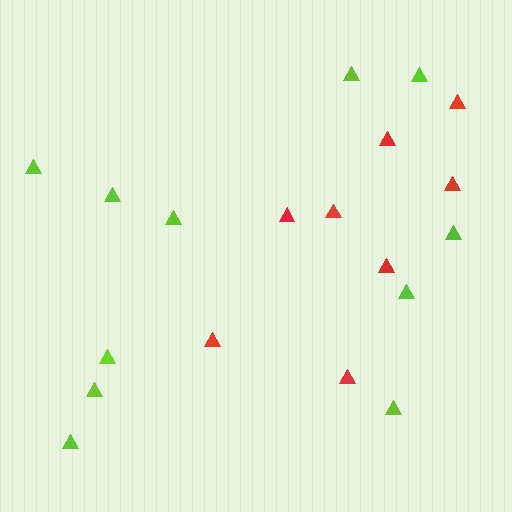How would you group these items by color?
There are 2 groups: one group of lime triangles (11) and one group of red triangles (8).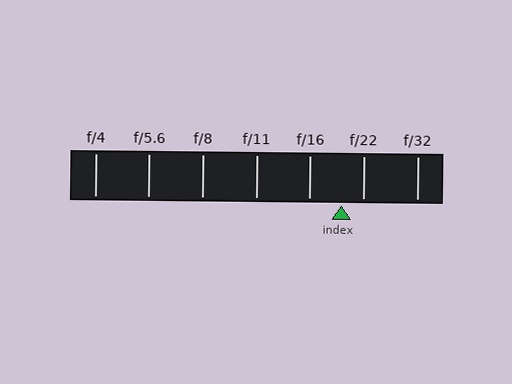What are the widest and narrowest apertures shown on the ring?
The widest aperture shown is f/4 and the narrowest is f/32.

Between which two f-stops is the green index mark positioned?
The index mark is between f/16 and f/22.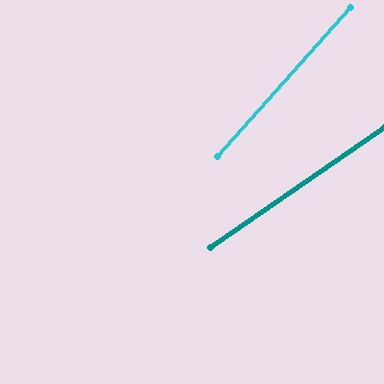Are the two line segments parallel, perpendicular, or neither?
Neither parallel nor perpendicular — they differ by about 14°.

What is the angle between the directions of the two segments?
Approximately 14 degrees.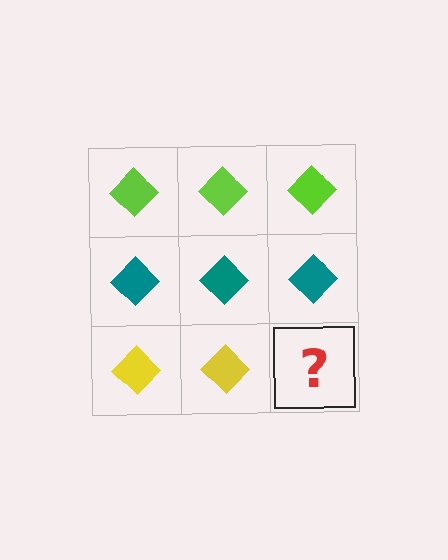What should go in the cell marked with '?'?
The missing cell should contain a yellow diamond.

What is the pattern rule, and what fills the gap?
The rule is that each row has a consistent color. The gap should be filled with a yellow diamond.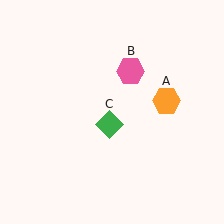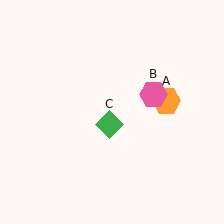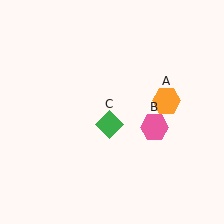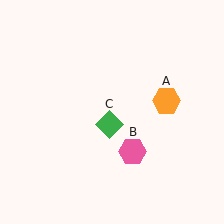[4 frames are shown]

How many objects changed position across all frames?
1 object changed position: pink hexagon (object B).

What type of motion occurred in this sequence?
The pink hexagon (object B) rotated clockwise around the center of the scene.